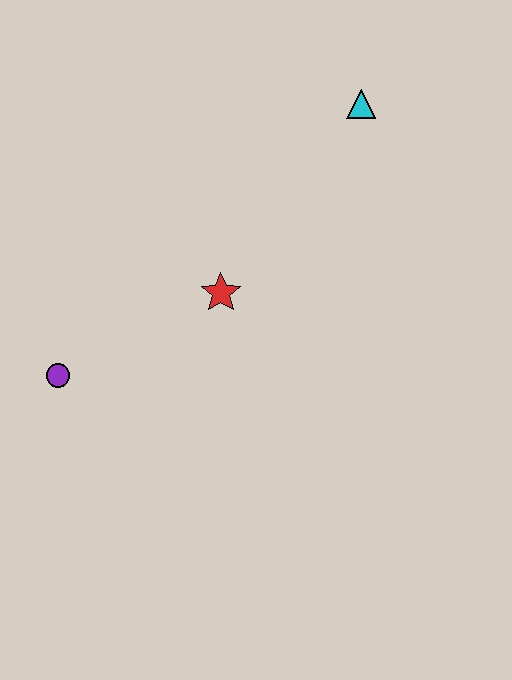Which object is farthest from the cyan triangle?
The purple circle is farthest from the cyan triangle.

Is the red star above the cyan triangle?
No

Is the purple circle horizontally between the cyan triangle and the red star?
No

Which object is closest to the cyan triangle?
The red star is closest to the cyan triangle.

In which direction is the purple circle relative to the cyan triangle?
The purple circle is to the left of the cyan triangle.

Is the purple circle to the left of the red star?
Yes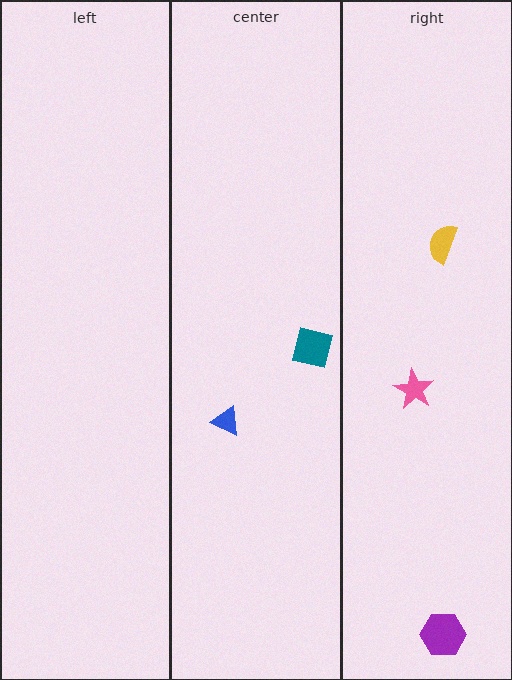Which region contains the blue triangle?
The center region.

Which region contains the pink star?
The right region.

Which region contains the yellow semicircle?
The right region.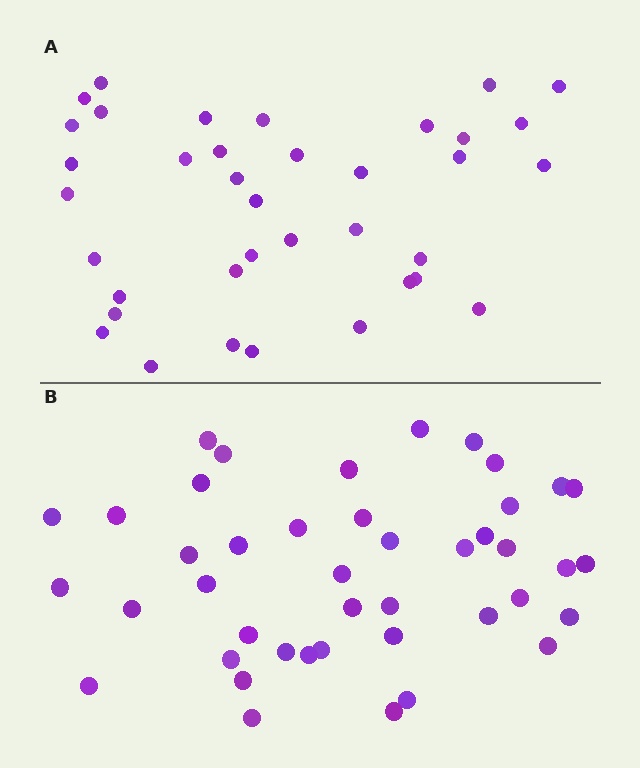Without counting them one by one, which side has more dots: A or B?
Region B (the bottom region) has more dots.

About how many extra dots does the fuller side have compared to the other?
Region B has about 6 more dots than region A.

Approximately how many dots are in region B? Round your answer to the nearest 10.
About 40 dots. (The exact count is 43, which rounds to 40.)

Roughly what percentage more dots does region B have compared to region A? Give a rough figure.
About 15% more.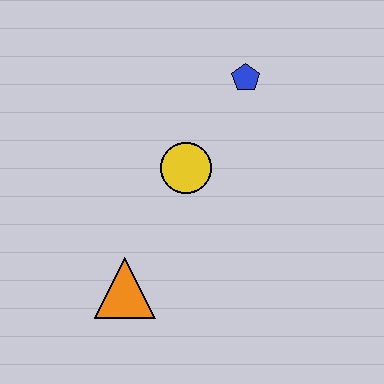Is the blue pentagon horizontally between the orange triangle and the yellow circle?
No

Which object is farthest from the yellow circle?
The orange triangle is farthest from the yellow circle.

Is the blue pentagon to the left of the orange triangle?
No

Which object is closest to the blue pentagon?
The yellow circle is closest to the blue pentagon.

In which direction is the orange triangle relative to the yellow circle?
The orange triangle is below the yellow circle.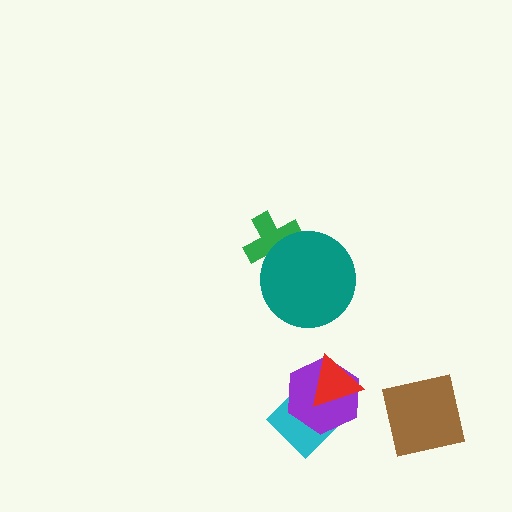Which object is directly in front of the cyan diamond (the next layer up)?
The purple hexagon is directly in front of the cyan diamond.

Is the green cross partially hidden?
Yes, it is partially covered by another shape.